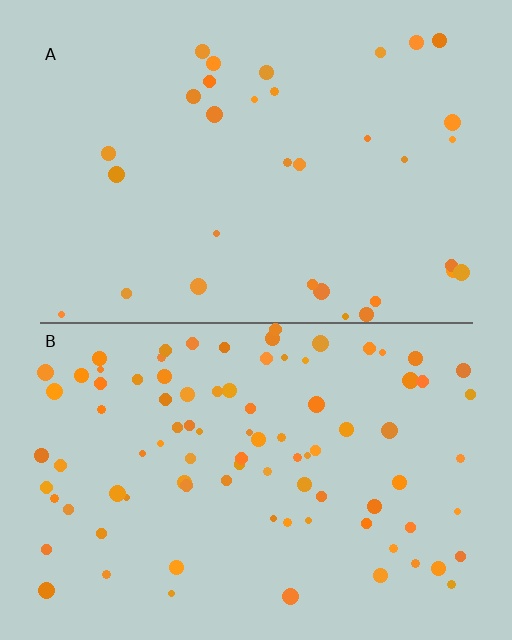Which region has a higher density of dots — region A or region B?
B (the bottom).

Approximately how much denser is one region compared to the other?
Approximately 2.7× — region B over region A.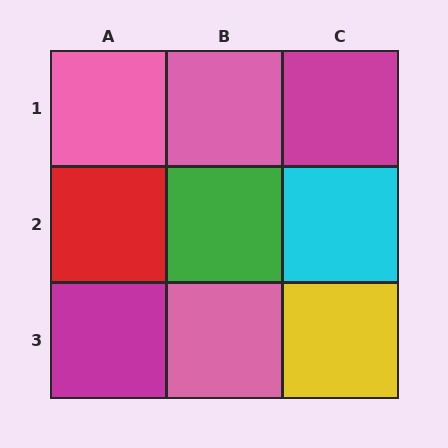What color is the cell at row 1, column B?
Pink.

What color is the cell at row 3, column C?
Yellow.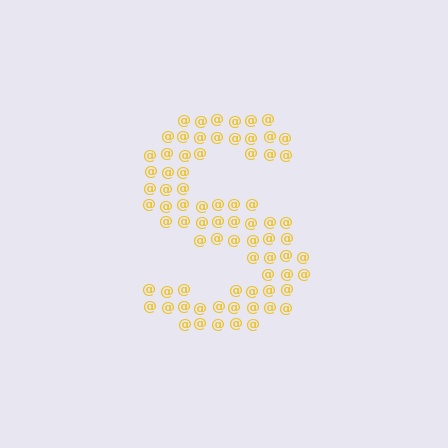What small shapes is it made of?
It is made of small at signs.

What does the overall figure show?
The overall figure shows the letter S.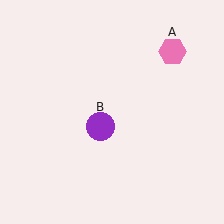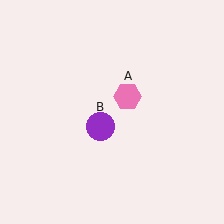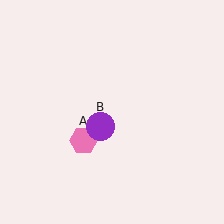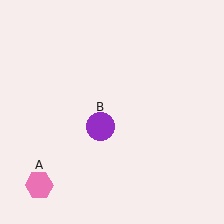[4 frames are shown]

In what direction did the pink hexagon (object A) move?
The pink hexagon (object A) moved down and to the left.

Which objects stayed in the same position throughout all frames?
Purple circle (object B) remained stationary.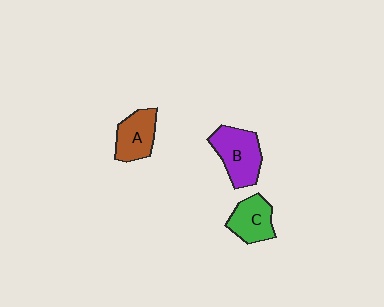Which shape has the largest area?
Shape B (purple).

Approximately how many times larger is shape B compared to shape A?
Approximately 1.3 times.